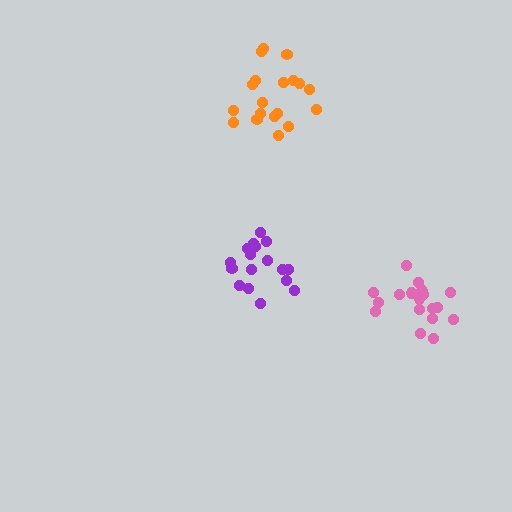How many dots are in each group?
Group 1: 17 dots, Group 2: 19 dots, Group 3: 19 dots (55 total).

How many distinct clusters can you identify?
There are 3 distinct clusters.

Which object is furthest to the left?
The purple cluster is leftmost.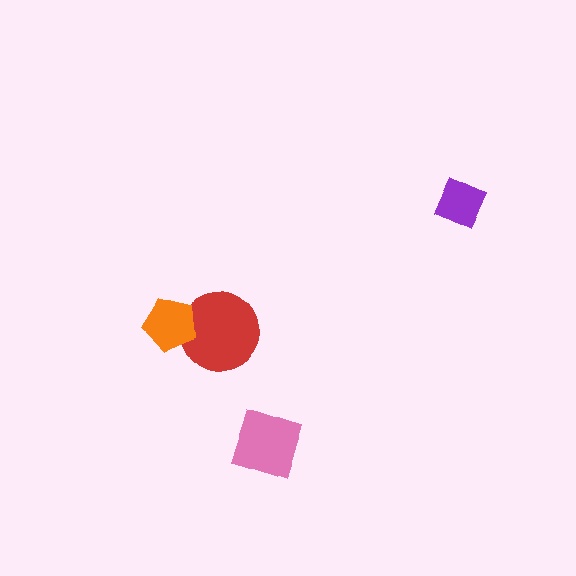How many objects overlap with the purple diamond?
0 objects overlap with the purple diamond.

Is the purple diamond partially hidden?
No, no other shape covers it.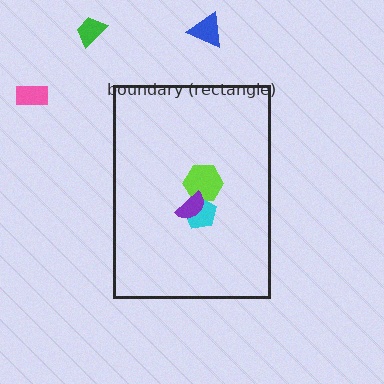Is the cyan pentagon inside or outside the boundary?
Inside.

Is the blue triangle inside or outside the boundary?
Outside.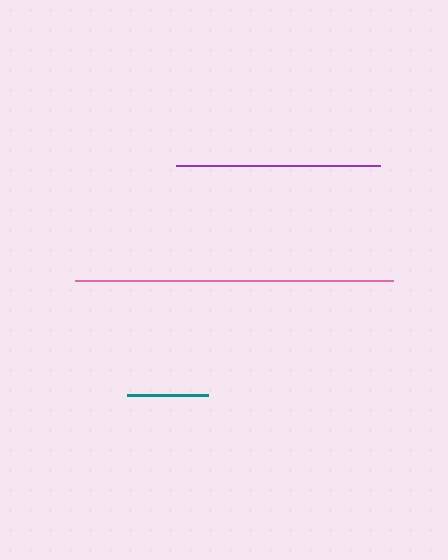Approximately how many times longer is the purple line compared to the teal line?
The purple line is approximately 2.5 times the length of the teal line.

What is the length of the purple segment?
The purple segment is approximately 204 pixels long.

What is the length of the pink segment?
The pink segment is approximately 318 pixels long.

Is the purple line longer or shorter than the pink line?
The pink line is longer than the purple line.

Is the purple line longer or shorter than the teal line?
The purple line is longer than the teal line.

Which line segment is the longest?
The pink line is the longest at approximately 318 pixels.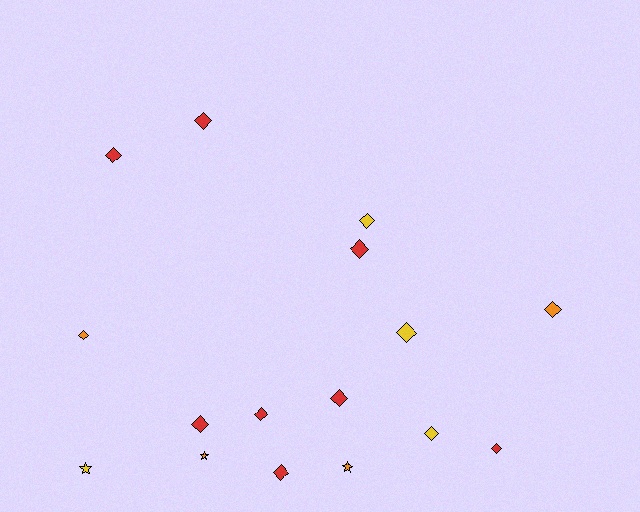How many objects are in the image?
There are 16 objects.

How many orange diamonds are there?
There are 2 orange diamonds.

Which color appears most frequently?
Red, with 8 objects.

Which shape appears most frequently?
Diamond, with 13 objects.